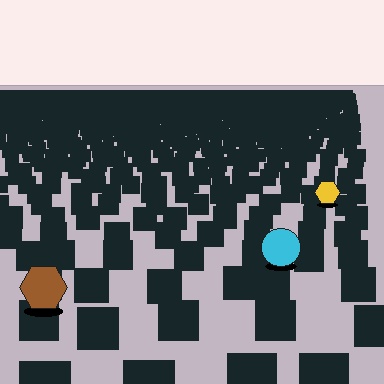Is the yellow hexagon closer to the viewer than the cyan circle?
No. The cyan circle is closer — you can tell from the texture gradient: the ground texture is coarser near it.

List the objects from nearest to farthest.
From nearest to farthest: the brown hexagon, the cyan circle, the yellow hexagon.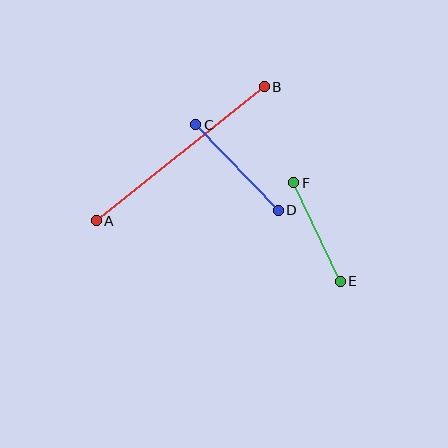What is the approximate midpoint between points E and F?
The midpoint is at approximately (317, 232) pixels.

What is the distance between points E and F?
The distance is approximately 109 pixels.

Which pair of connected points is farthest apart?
Points A and B are farthest apart.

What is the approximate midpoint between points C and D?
The midpoint is at approximately (237, 167) pixels.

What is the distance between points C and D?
The distance is approximately 118 pixels.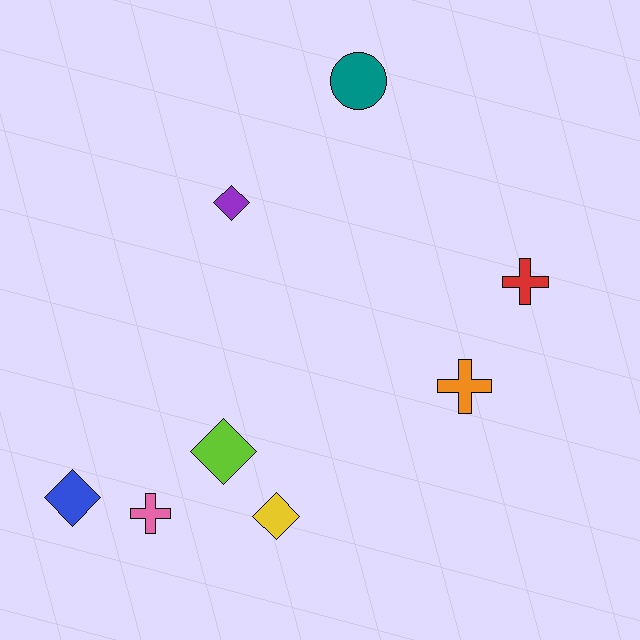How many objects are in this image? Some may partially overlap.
There are 8 objects.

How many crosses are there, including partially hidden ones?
There are 3 crosses.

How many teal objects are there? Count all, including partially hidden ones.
There is 1 teal object.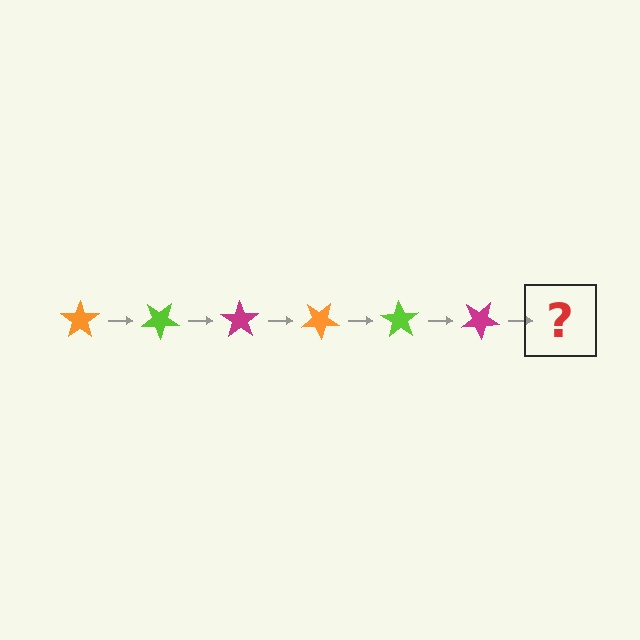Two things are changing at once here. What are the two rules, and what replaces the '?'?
The two rules are that it rotates 35 degrees each step and the color cycles through orange, lime, and magenta. The '?' should be an orange star, rotated 210 degrees from the start.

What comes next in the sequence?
The next element should be an orange star, rotated 210 degrees from the start.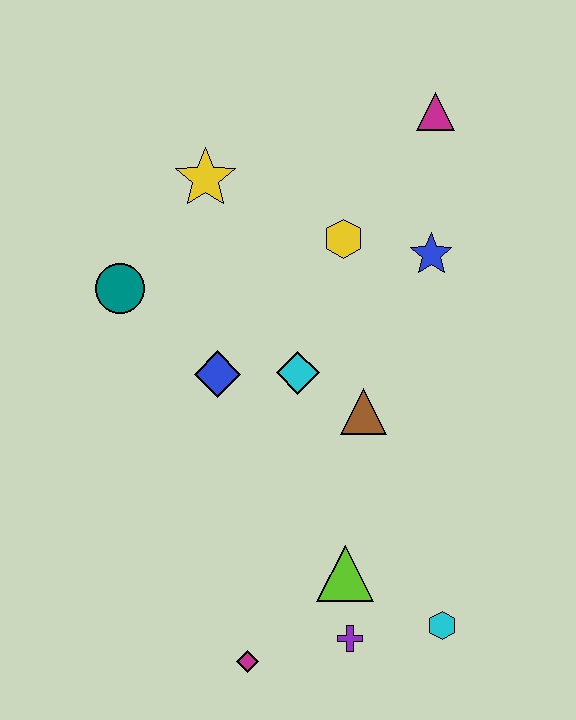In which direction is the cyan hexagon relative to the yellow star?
The cyan hexagon is below the yellow star.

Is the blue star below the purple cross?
No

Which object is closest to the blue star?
The yellow hexagon is closest to the blue star.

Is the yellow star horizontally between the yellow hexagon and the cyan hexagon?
No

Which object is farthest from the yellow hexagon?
The magenta diamond is farthest from the yellow hexagon.